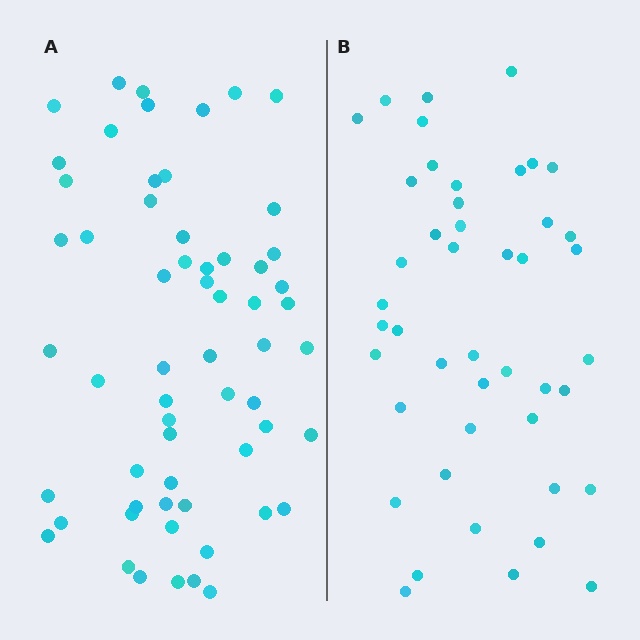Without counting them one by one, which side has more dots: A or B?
Region A (the left region) has more dots.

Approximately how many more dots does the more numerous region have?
Region A has approximately 15 more dots than region B.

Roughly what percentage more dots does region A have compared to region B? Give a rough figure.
About 35% more.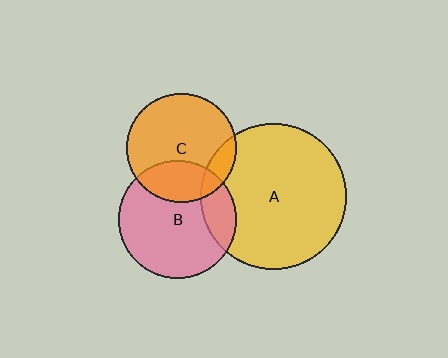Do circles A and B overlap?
Yes.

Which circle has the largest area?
Circle A (yellow).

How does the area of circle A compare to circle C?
Approximately 1.8 times.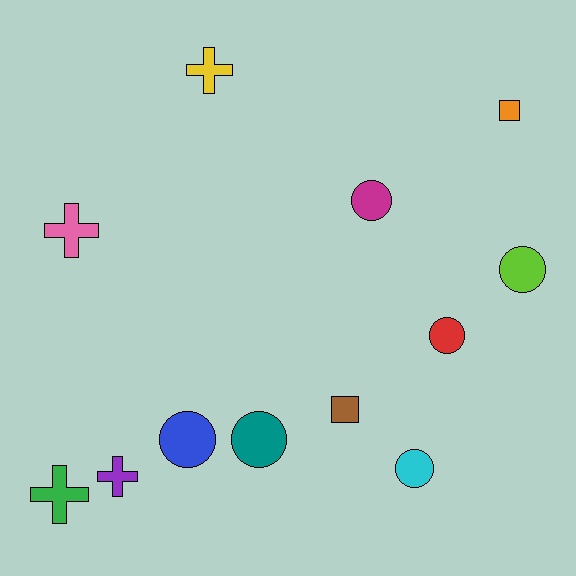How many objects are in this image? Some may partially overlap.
There are 12 objects.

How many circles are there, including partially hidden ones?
There are 6 circles.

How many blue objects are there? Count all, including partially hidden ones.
There is 1 blue object.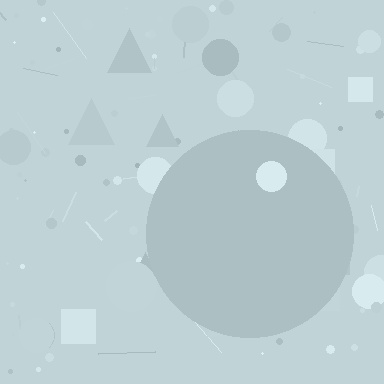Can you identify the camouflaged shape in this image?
The camouflaged shape is a circle.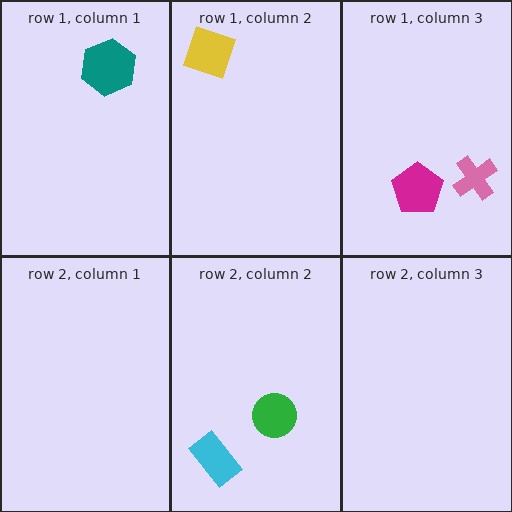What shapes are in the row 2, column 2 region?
The green circle, the cyan rectangle.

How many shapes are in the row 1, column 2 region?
1.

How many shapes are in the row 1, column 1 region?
1.